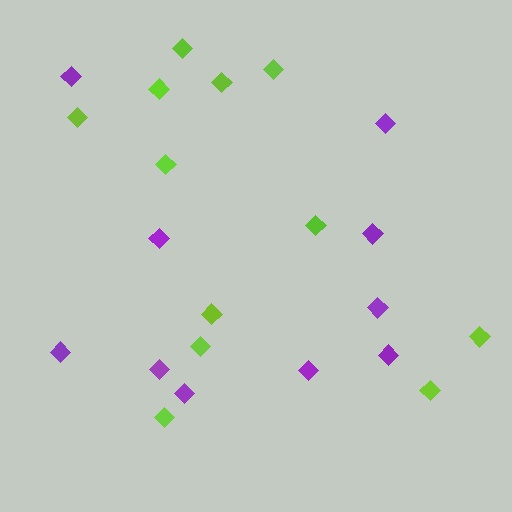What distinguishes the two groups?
There are 2 groups: one group of lime diamonds (12) and one group of purple diamonds (10).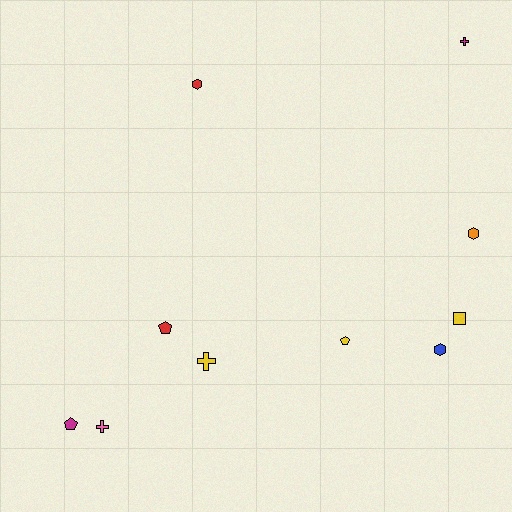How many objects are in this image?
There are 10 objects.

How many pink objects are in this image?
There is 1 pink object.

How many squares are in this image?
There is 1 square.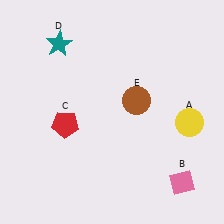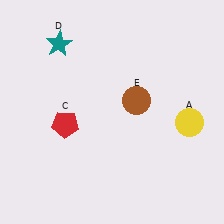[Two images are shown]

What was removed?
The pink diamond (B) was removed in Image 2.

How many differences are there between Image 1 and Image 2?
There is 1 difference between the two images.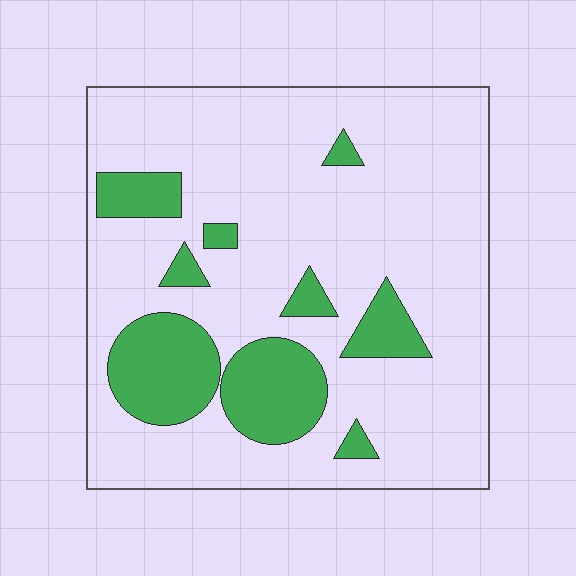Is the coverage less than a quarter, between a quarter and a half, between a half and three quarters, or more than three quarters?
Less than a quarter.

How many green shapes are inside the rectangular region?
9.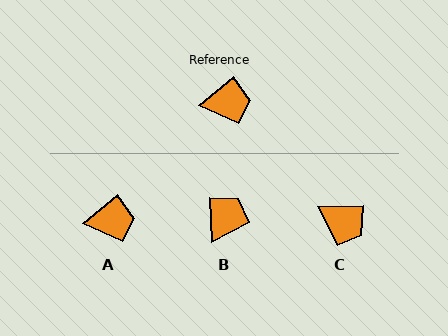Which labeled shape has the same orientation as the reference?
A.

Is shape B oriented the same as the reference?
No, it is off by about 53 degrees.